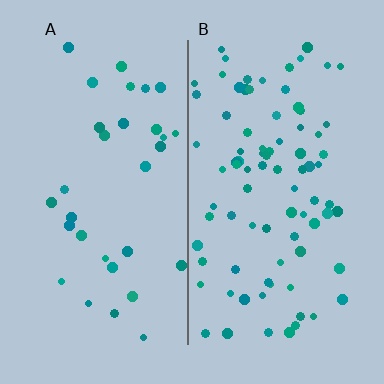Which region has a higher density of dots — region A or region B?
B (the right).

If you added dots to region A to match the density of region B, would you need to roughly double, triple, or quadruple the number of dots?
Approximately triple.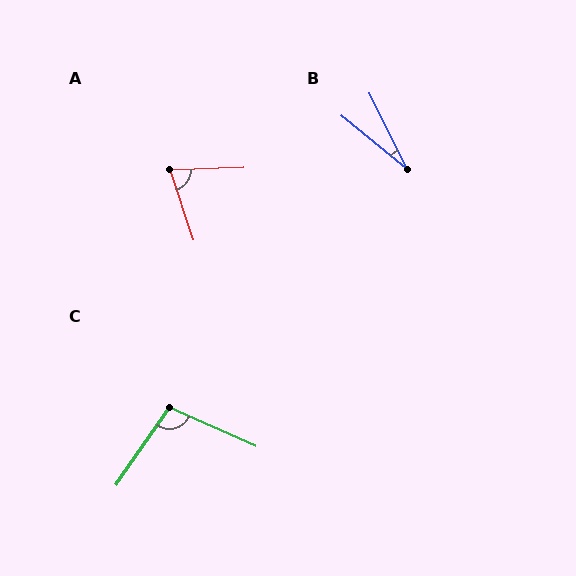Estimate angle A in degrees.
Approximately 74 degrees.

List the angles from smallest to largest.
B (24°), A (74°), C (101°).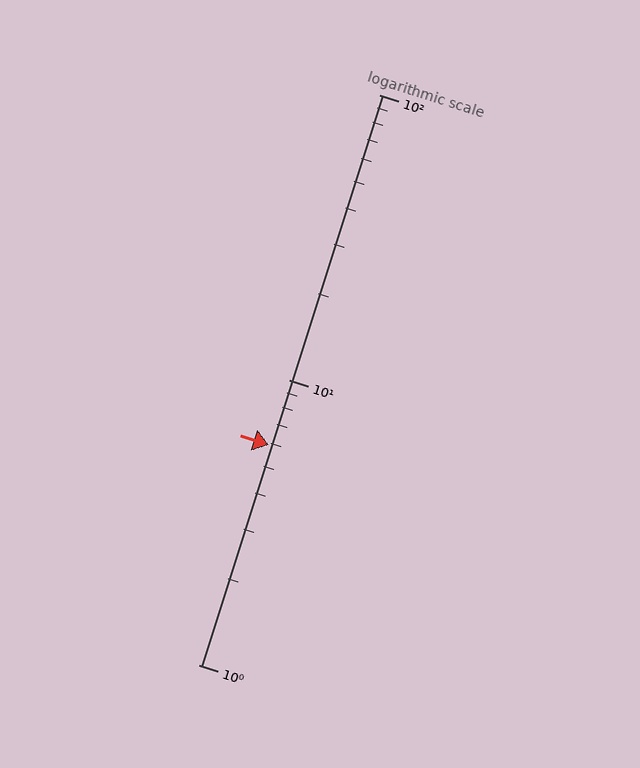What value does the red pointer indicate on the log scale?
The pointer indicates approximately 5.9.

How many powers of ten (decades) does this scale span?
The scale spans 2 decades, from 1 to 100.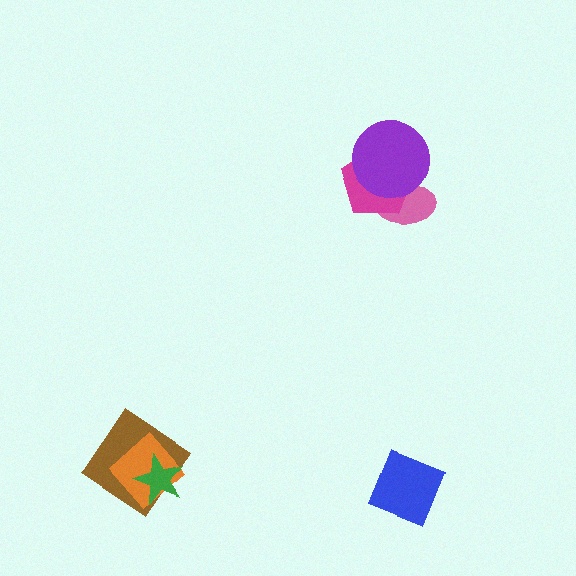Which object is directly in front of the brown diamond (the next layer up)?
The orange diamond is directly in front of the brown diamond.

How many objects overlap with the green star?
2 objects overlap with the green star.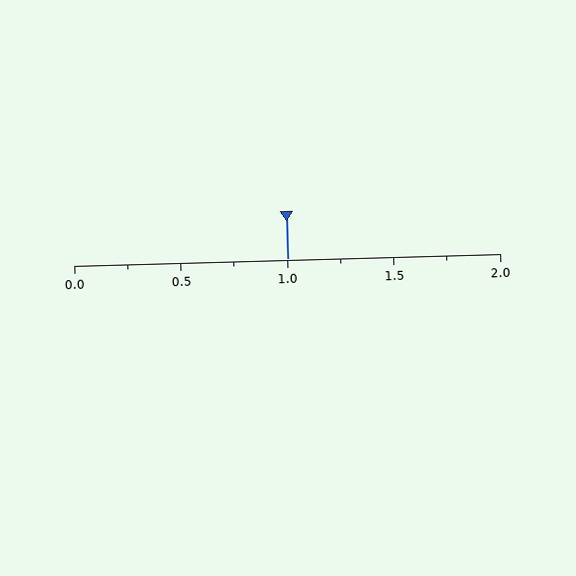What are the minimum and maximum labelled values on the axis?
The axis runs from 0.0 to 2.0.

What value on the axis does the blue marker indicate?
The marker indicates approximately 1.